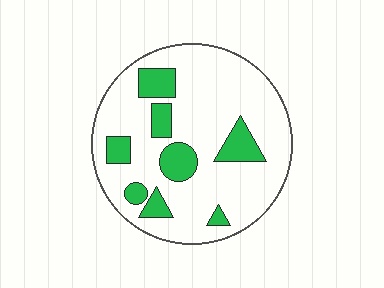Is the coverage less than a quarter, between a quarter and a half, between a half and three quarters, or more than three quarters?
Less than a quarter.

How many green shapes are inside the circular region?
8.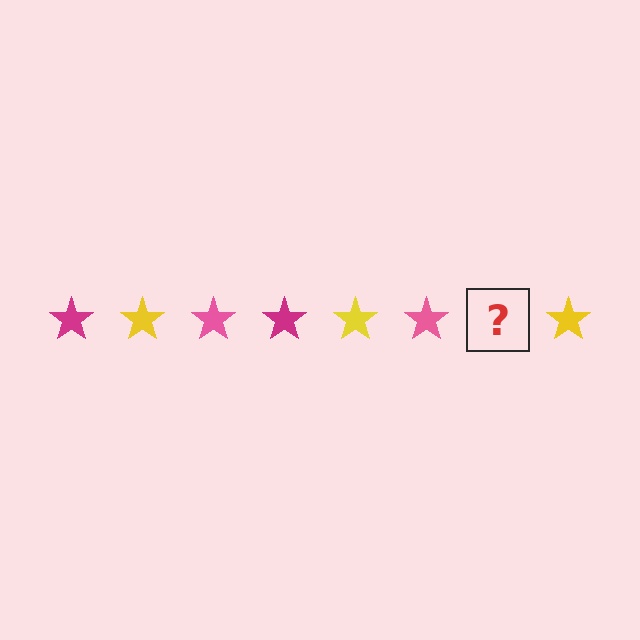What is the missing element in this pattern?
The missing element is a magenta star.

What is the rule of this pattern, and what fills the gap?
The rule is that the pattern cycles through magenta, yellow, pink stars. The gap should be filled with a magenta star.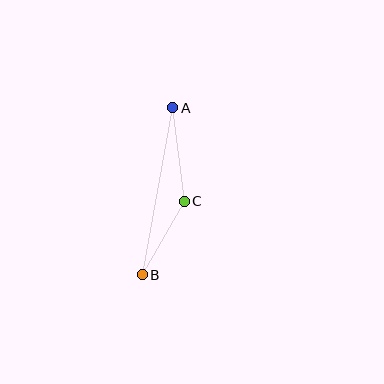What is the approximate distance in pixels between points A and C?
The distance between A and C is approximately 94 pixels.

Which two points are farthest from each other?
Points A and B are farthest from each other.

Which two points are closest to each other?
Points B and C are closest to each other.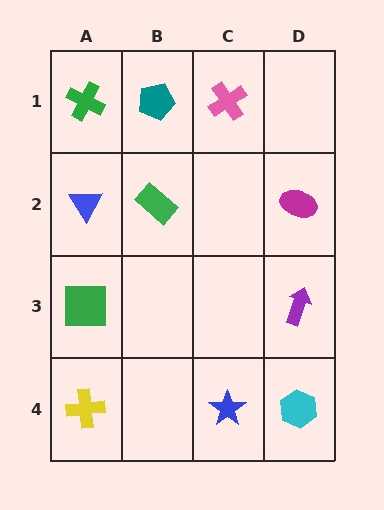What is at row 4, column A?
A yellow cross.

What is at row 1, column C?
A pink cross.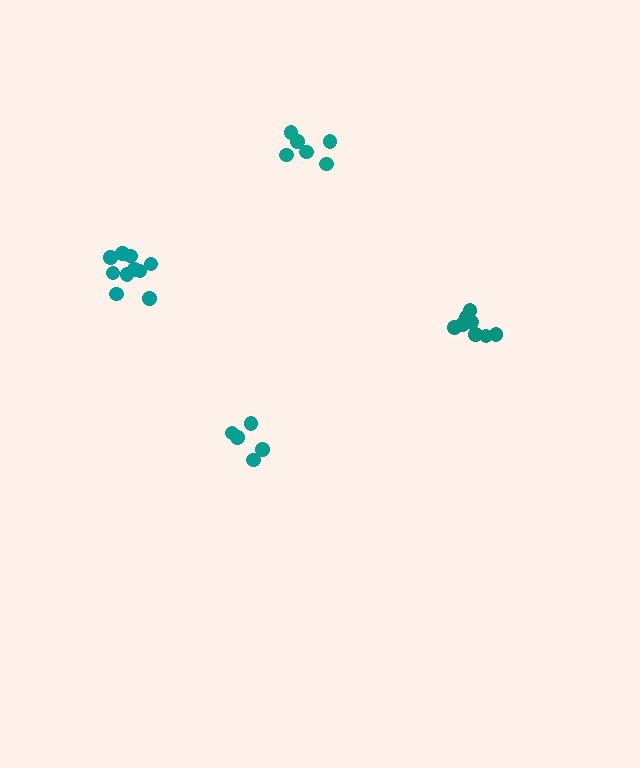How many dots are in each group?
Group 1: 8 dots, Group 2: 10 dots, Group 3: 5 dots, Group 4: 6 dots (29 total).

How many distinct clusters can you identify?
There are 4 distinct clusters.